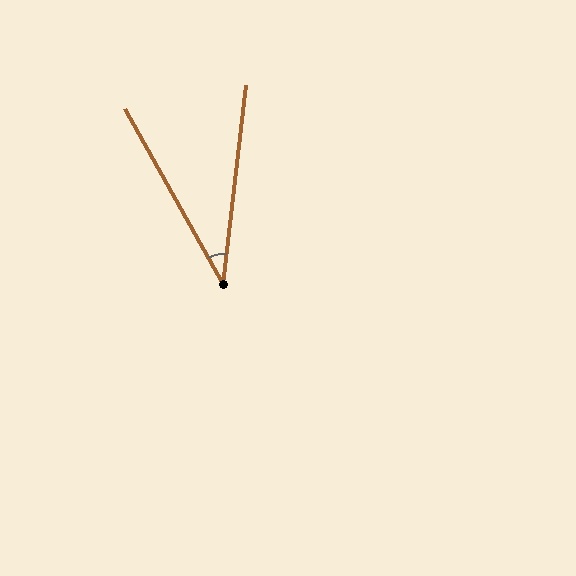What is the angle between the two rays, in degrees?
Approximately 36 degrees.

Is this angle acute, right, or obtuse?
It is acute.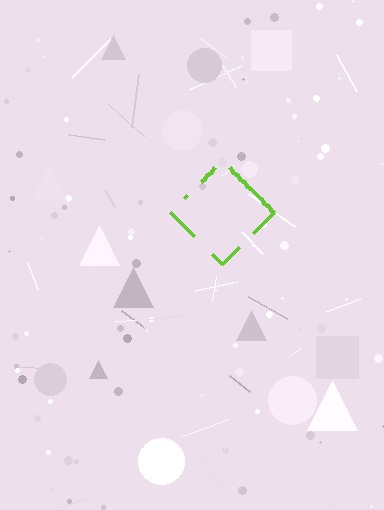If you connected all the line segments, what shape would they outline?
They would outline a diamond.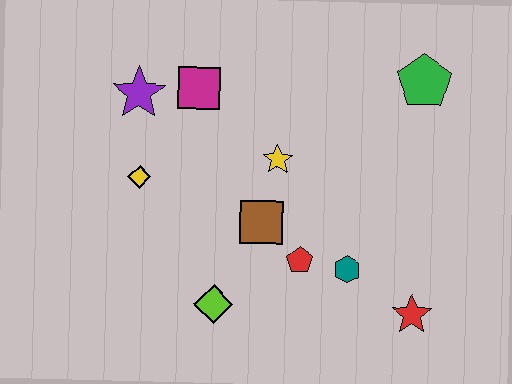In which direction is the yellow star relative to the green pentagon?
The yellow star is to the left of the green pentagon.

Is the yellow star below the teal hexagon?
No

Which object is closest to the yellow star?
The brown square is closest to the yellow star.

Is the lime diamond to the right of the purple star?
Yes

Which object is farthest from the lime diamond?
The green pentagon is farthest from the lime diamond.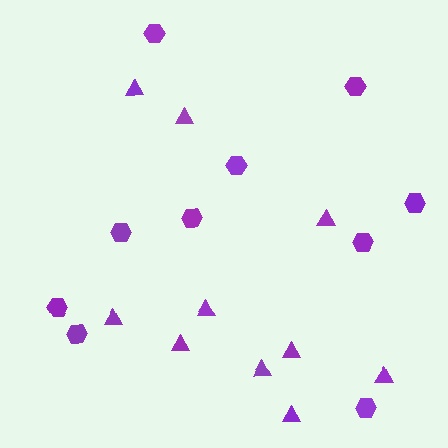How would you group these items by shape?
There are 2 groups: one group of triangles (10) and one group of hexagons (10).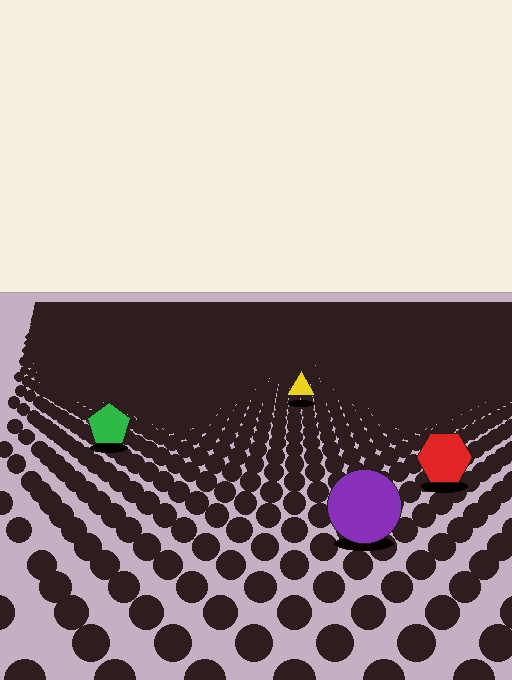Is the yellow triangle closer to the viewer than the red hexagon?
No. The red hexagon is closer — you can tell from the texture gradient: the ground texture is coarser near it.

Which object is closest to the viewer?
The purple circle is closest. The texture marks near it are larger and more spread out.